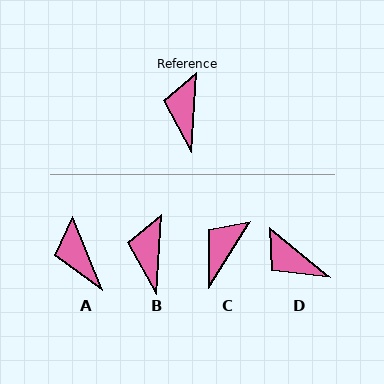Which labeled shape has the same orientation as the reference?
B.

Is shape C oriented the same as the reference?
No, it is off by about 29 degrees.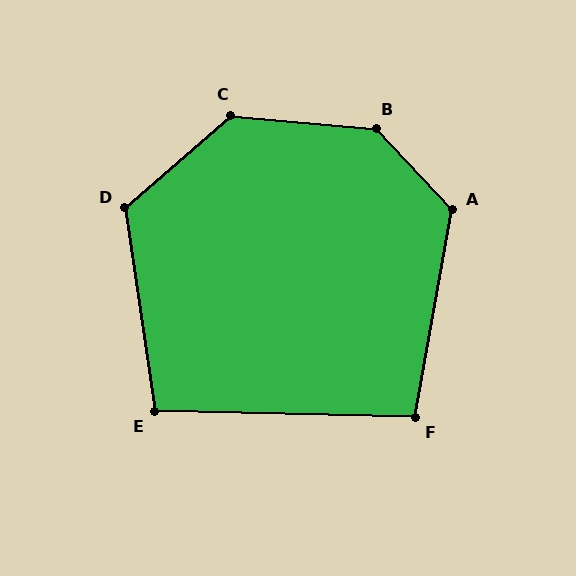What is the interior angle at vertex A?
Approximately 127 degrees (obtuse).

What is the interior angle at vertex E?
Approximately 100 degrees (obtuse).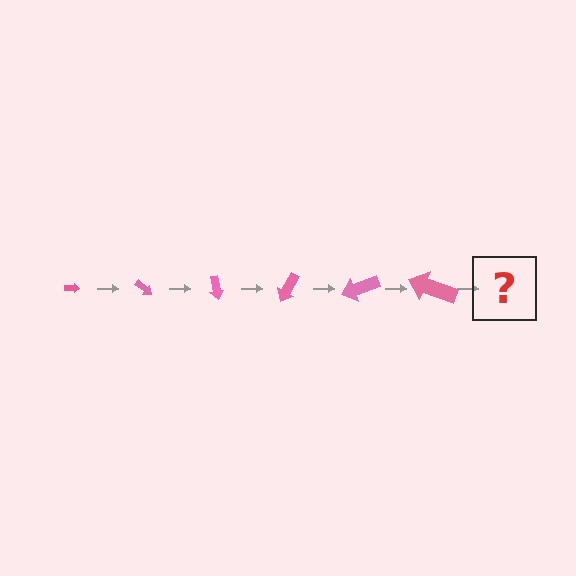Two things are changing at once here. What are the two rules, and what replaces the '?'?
The two rules are that the arrow grows larger each step and it rotates 40 degrees each step. The '?' should be an arrow, larger than the previous one and rotated 240 degrees from the start.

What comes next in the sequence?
The next element should be an arrow, larger than the previous one and rotated 240 degrees from the start.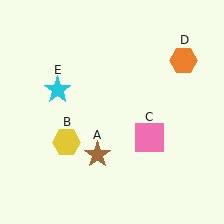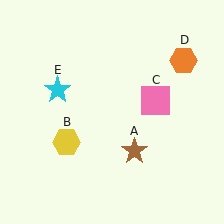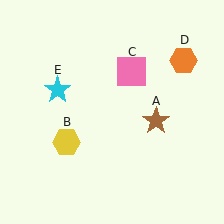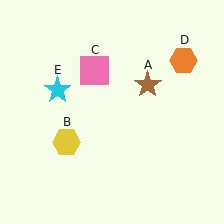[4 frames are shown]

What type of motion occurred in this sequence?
The brown star (object A), pink square (object C) rotated counterclockwise around the center of the scene.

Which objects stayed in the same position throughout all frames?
Yellow hexagon (object B) and orange hexagon (object D) and cyan star (object E) remained stationary.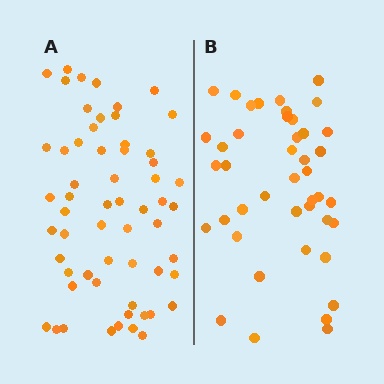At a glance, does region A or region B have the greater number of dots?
Region A (the left region) has more dots.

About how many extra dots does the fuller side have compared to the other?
Region A has approximately 15 more dots than region B.